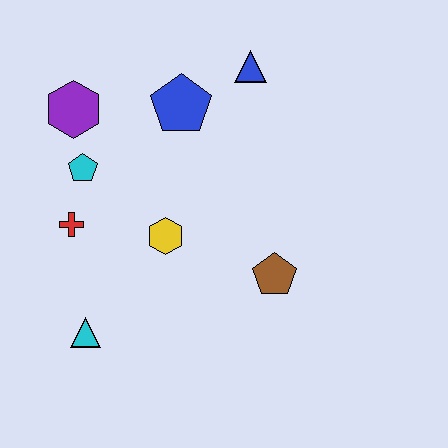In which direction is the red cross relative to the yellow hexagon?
The red cross is to the left of the yellow hexagon.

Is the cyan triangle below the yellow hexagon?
Yes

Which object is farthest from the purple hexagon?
The brown pentagon is farthest from the purple hexagon.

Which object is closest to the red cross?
The cyan pentagon is closest to the red cross.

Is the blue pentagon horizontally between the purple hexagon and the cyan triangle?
No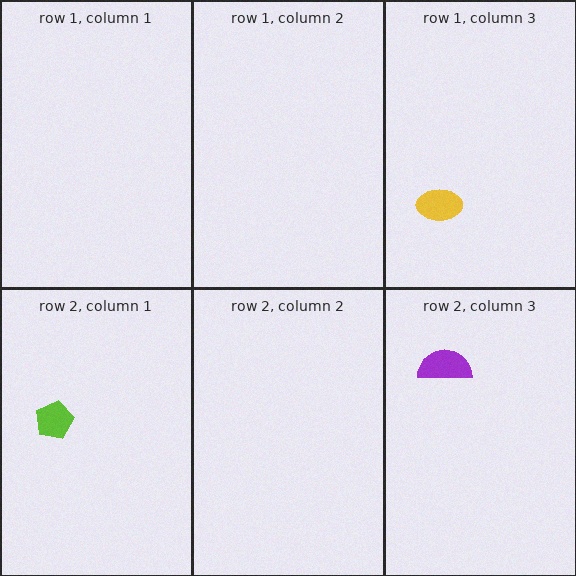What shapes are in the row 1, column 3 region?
The yellow ellipse.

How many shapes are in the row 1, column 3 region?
1.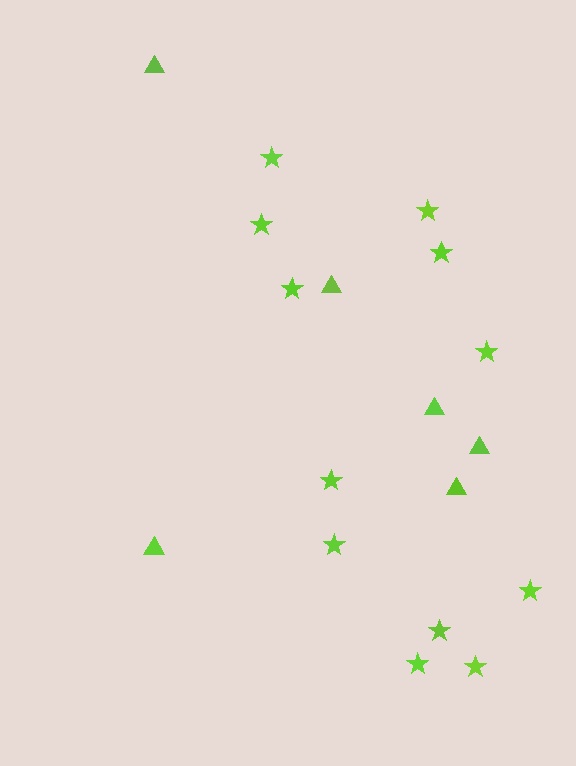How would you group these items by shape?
There are 2 groups: one group of stars (12) and one group of triangles (6).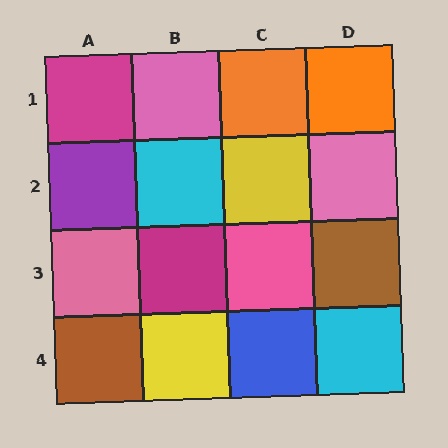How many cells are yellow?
2 cells are yellow.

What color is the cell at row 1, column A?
Magenta.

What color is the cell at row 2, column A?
Purple.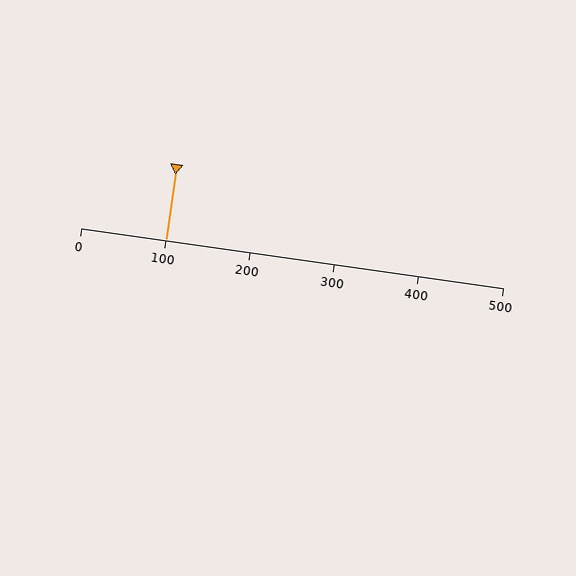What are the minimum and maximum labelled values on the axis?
The axis runs from 0 to 500.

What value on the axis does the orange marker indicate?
The marker indicates approximately 100.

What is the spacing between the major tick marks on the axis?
The major ticks are spaced 100 apart.